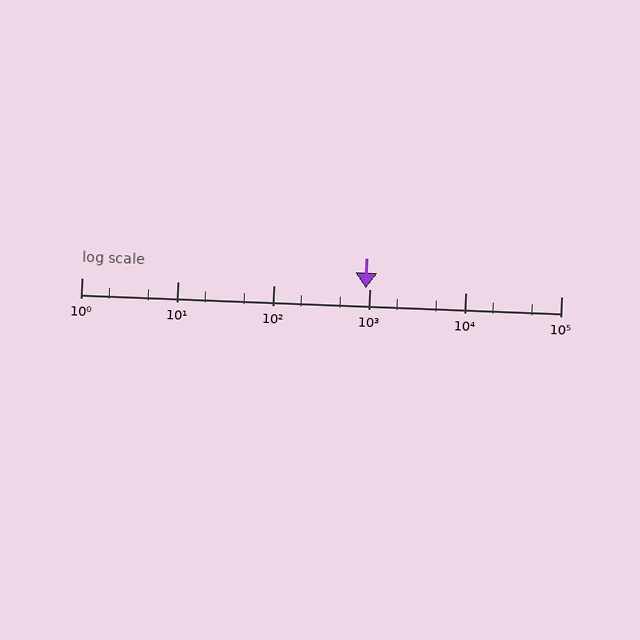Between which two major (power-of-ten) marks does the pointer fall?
The pointer is between 100 and 1000.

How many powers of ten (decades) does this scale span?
The scale spans 5 decades, from 1 to 100000.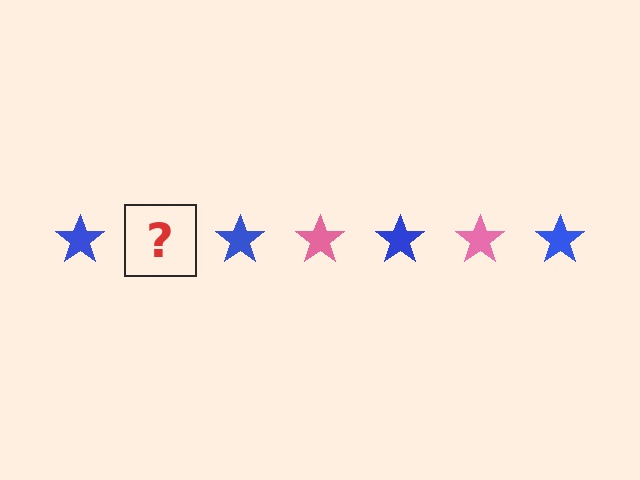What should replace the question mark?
The question mark should be replaced with a pink star.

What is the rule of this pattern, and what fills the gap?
The rule is that the pattern cycles through blue, pink stars. The gap should be filled with a pink star.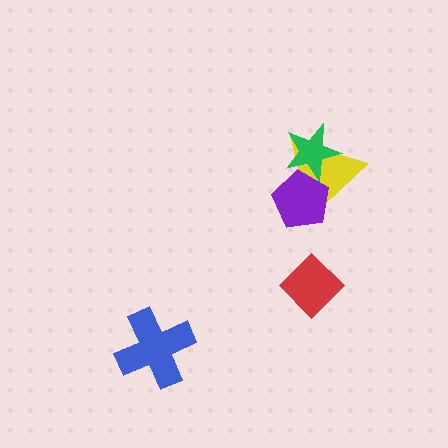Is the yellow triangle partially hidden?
Yes, it is partially covered by another shape.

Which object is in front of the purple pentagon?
The green star is in front of the purple pentagon.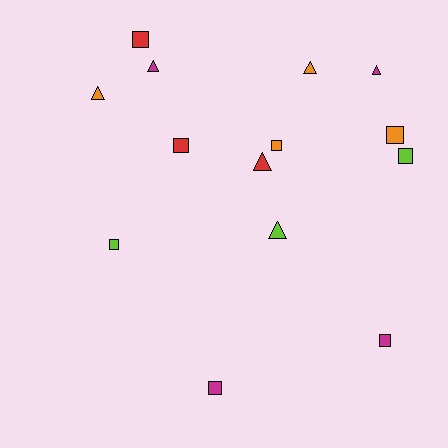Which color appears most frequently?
Orange, with 4 objects.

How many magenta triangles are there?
There are 2 magenta triangles.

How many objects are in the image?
There are 14 objects.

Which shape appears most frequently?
Square, with 8 objects.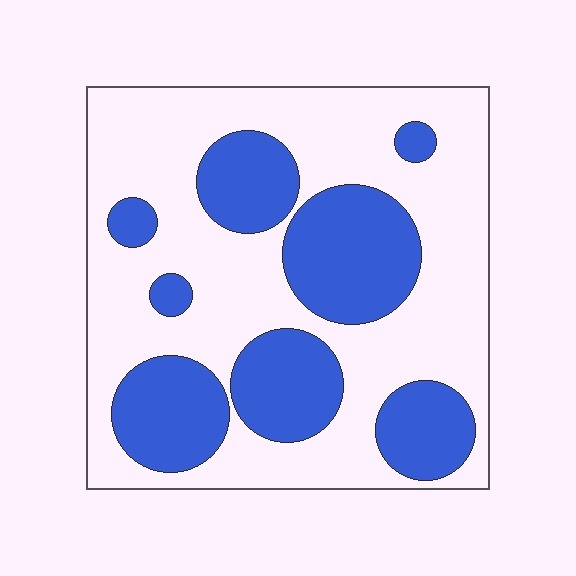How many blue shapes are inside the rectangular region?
8.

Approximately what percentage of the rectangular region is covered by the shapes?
Approximately 35%.